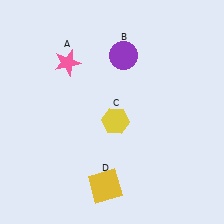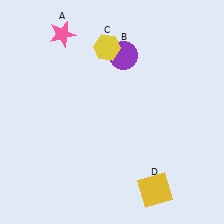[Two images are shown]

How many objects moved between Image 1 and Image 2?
3 objects moved between the two images.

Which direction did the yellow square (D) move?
The yellow square (D) moved right.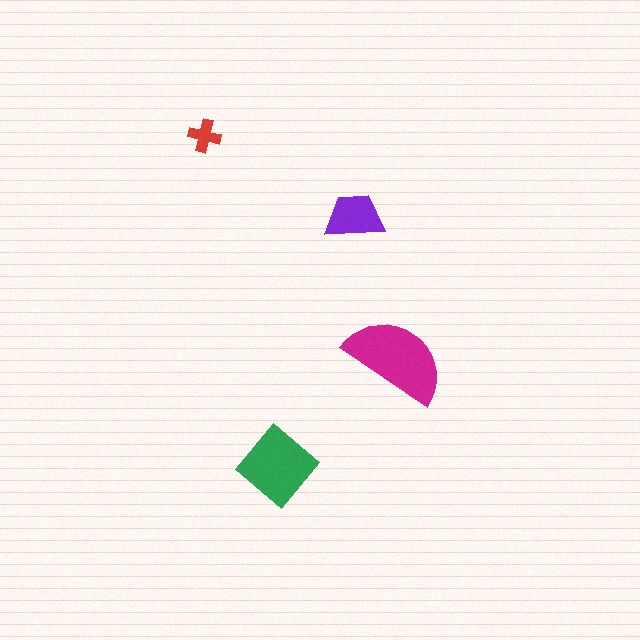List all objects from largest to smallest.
The magenta semicircle, the green diamond, the purple trapezoid, the red cross.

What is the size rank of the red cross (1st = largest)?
4th.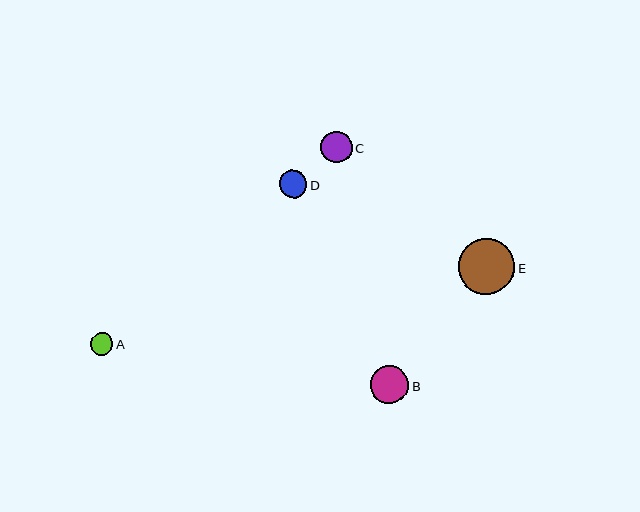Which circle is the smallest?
Circle A is the smallest with a size of approximately 22 pixels.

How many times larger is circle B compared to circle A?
Circle B is approximately 1.7 times the size of circle A.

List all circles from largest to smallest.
From largest to smallest: E, B, C, D, A.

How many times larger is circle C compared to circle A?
Circle C is approximately 1.4 times the size of circle A.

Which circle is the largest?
Circle E is the largest with a size of approximately 56 pixels.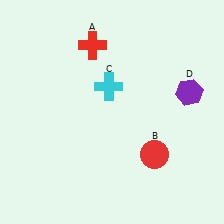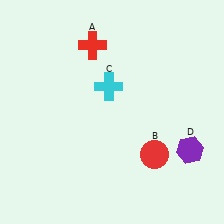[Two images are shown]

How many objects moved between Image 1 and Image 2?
1 object moved between the two images.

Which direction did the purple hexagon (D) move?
The purple hexagon (D) moved down.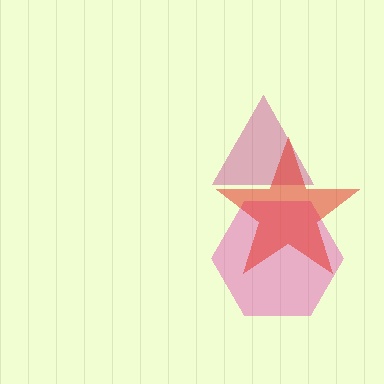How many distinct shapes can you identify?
There are 3 distinct shapes: a pink hexagon, a magenta triangle, a red star.